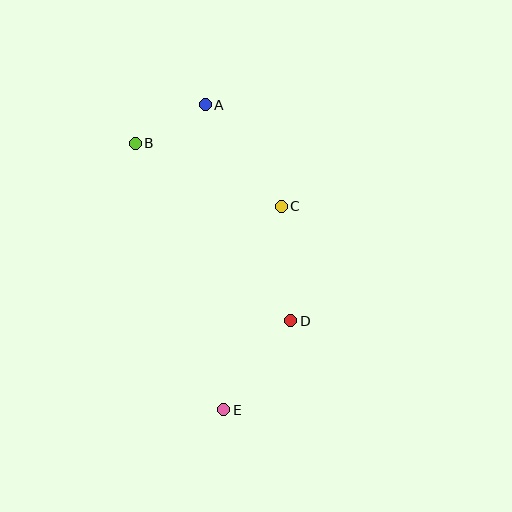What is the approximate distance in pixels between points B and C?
The distance between B and C is approximately 159 pixels.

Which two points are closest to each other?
Points A and B are closest to each other.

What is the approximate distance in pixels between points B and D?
The distance between B and D is approximately 236 pixels.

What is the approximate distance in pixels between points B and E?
The distance between B and E is approximately 281 pixels.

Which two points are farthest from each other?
Points A and E are farthest from each other.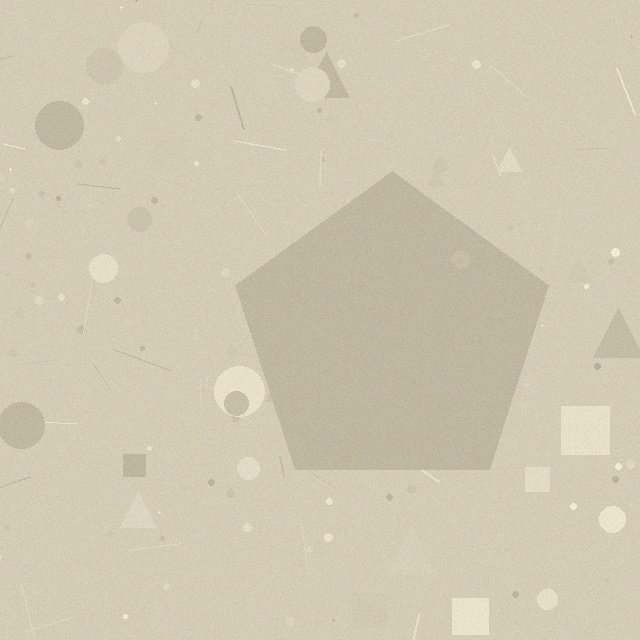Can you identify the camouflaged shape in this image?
The camouflaged shape is a pentagon.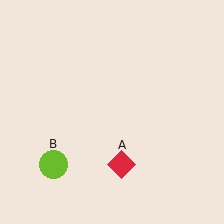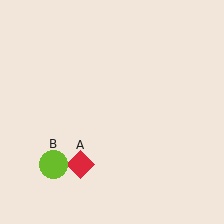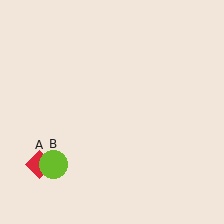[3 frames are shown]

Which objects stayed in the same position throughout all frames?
Lime circle (object B) remained stationary.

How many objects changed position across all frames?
1 object changed position: red diamond (object A).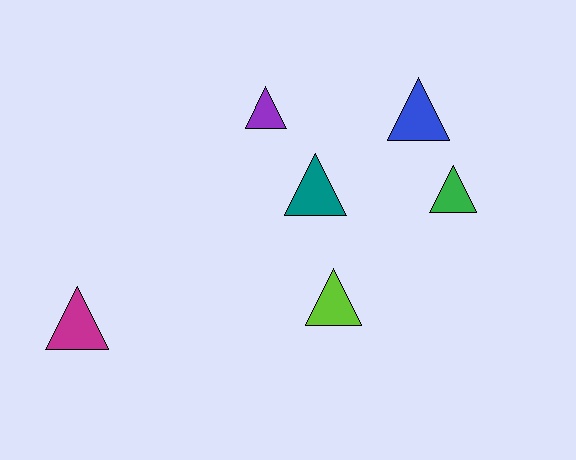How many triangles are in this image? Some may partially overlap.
There are 6 triangles.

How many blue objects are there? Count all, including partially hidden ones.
There is 1 blue object.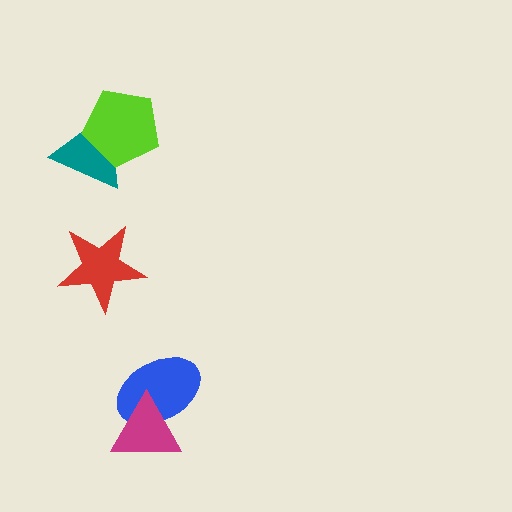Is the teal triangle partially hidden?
Yes, it is partially covered by another shape.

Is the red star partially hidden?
No, no other shape covers it.